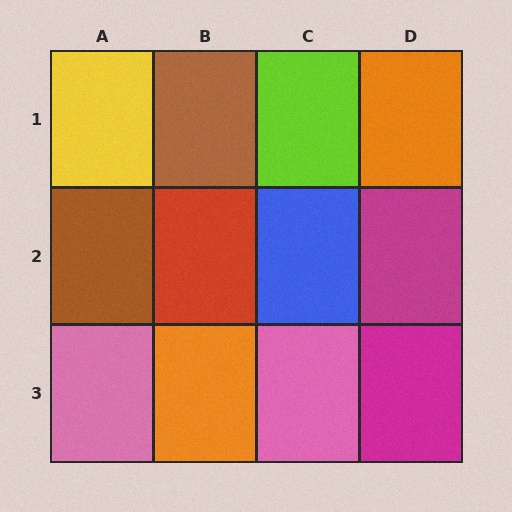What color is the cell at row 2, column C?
Blue.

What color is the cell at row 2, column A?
Brown.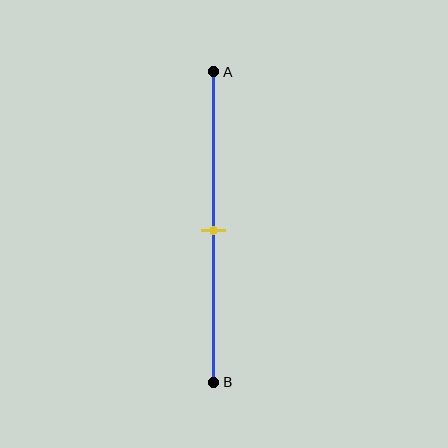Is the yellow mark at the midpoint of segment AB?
Yes, the mark is approximately at the midpoint.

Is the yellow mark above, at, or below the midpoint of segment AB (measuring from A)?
The yellow mark is approximately at the midpoint of segment AB.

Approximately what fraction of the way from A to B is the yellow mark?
The yellow mark is approximately 50% of the way from A to B.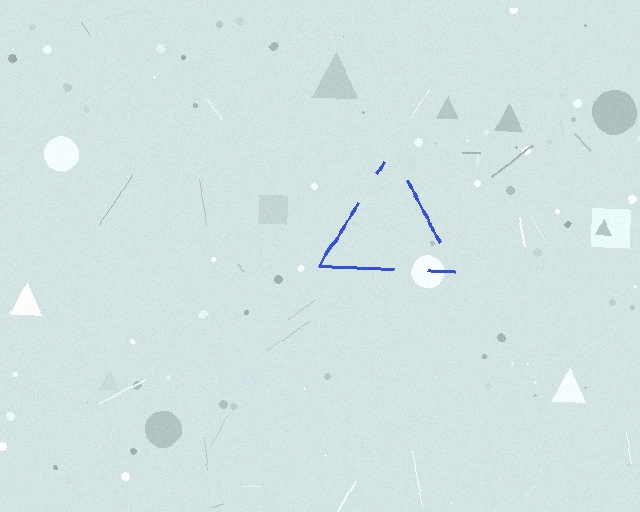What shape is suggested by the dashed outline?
The dashed outline suggests a triangle.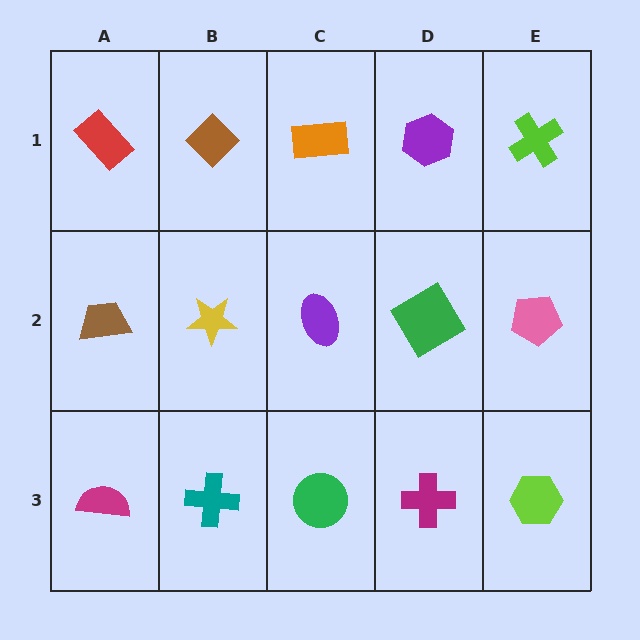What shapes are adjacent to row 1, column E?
A pink pentagon (row 2, column E), a purple hexagon (row 1, column D).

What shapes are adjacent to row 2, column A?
A red rectangle (row 1, column A), a magenta semicircle (row 3, column A), a yellow star (row 2, column B).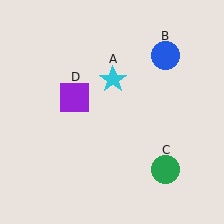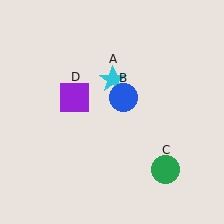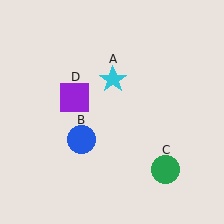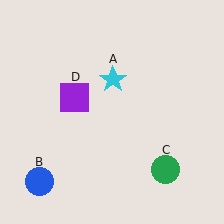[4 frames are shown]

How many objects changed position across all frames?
1 object changed position: blue circle (object B).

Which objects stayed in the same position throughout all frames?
Cyan star (object A) and green circle (object C) and purple square (object D) remained stationary.